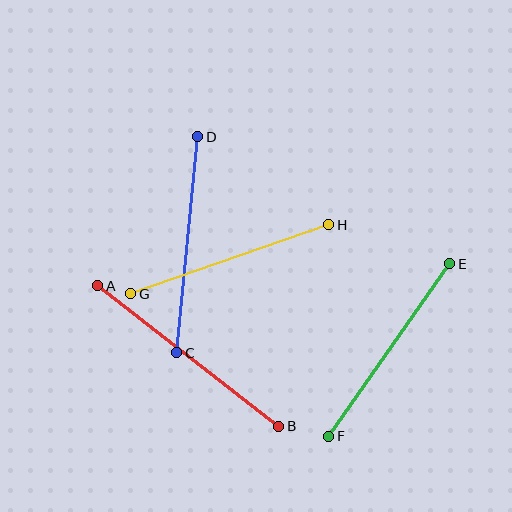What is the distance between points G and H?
The distance is approximately 210 pixels.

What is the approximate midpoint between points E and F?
The midpoint is at approximately (389, 350) pixels.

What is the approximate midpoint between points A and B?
The midpoint is at approximately (188, 356) pixels.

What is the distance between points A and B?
The distance is approximately 229 pixels.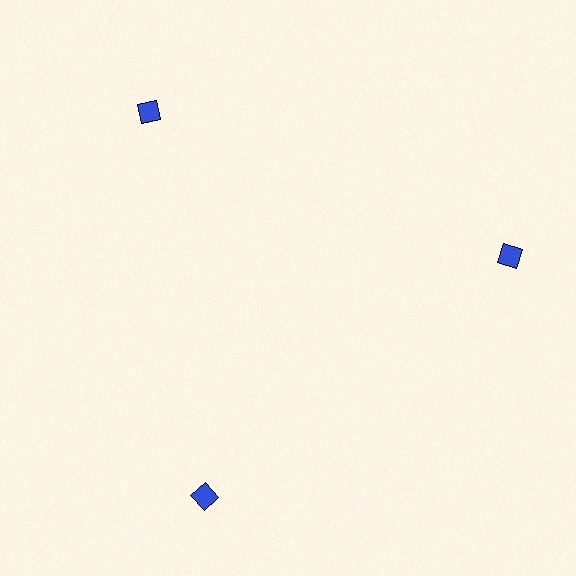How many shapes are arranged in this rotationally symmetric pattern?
There are 3 shapes, arranged in 3 groups of 1.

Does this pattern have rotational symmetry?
Yes, this pattern has 3-fold rotational symmetry. It looks the same after rotating 120 degrees around the center.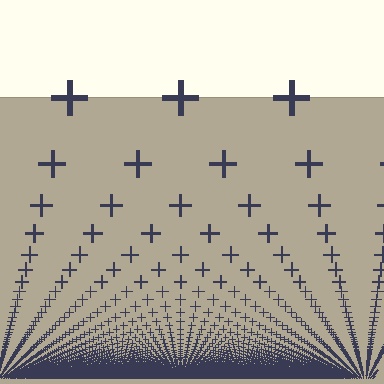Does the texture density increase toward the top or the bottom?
Density increases toward the bottom.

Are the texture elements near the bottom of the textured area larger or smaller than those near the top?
Smaller. The gradient is inverted — elements near the bottom are smaller and denser.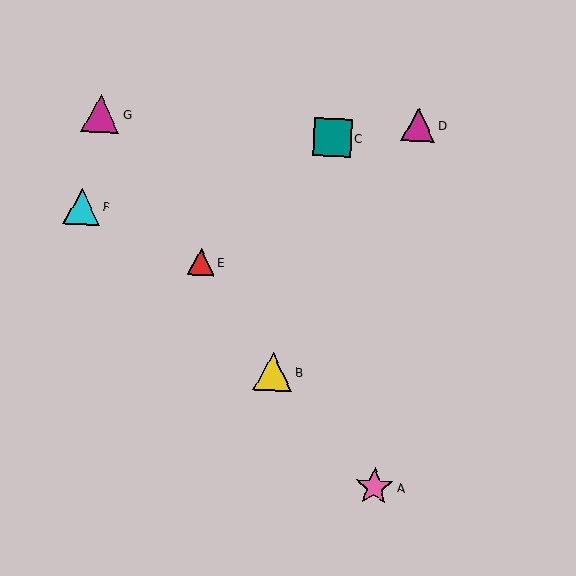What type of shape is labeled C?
Shape C is a teal square.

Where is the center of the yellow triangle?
The center of the yellow triangle is at (273, 372).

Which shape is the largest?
The yellow triangle (labeled B) is the largest.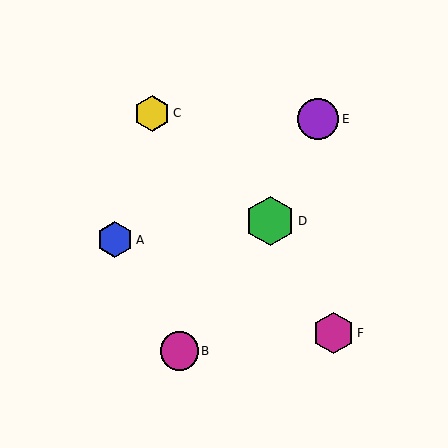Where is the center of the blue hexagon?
The center of the blue hexagon is at (115, 240).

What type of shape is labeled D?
Shape D is a green hexagon.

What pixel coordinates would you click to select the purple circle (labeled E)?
Click at (318, 119) to select the purple circle E.